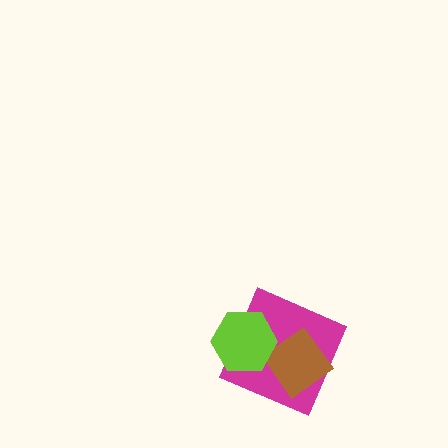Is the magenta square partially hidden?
Yes, it is partially covered by another shape.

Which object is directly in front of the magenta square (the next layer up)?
The brown diamond is directly in front of the magenta square.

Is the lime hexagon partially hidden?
No, no other shape covers it.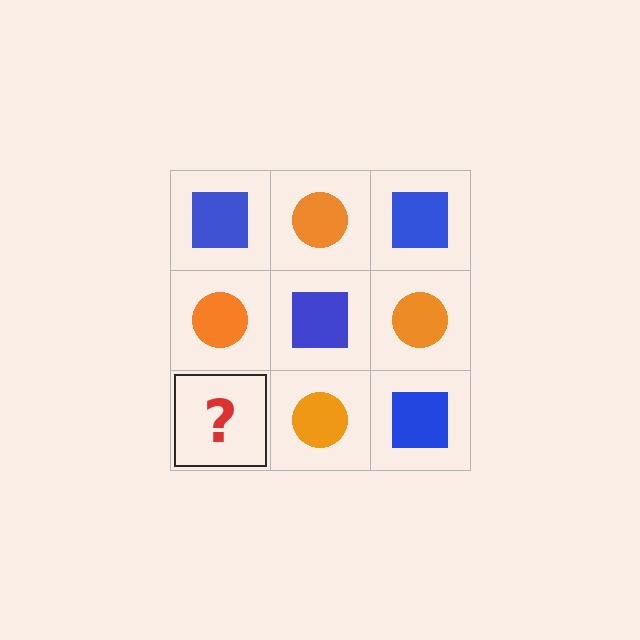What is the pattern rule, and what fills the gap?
The rule is that it alternates blue square and orange circle in a checkerboard pattern. The gap should be filled with a blue square.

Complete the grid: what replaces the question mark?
The question mark should be replaced with a blue square.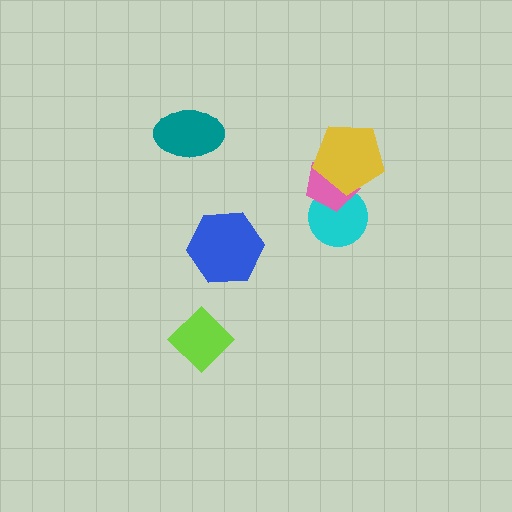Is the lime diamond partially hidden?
No, no other shape covers it.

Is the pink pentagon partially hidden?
Yes, it is partially covered by another shape.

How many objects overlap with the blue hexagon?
0 objects overlap with the blue hexagon.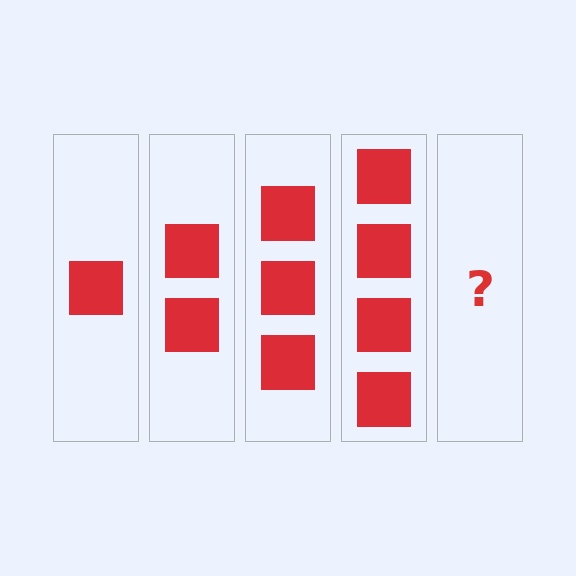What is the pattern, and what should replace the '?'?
The pattern is that each step adds one more square. The '?' should be 5 squares.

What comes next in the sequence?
The next element should be 5 squares.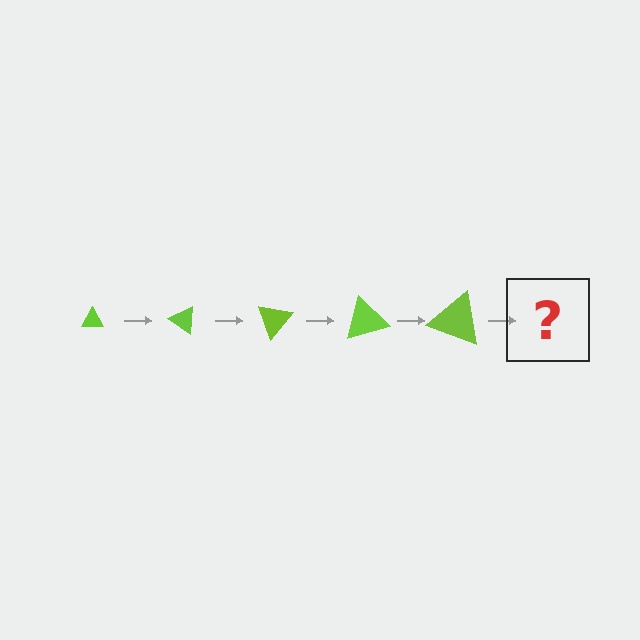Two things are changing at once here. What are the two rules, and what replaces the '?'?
The two rules are that the triangle grows larger each step and it rotates 35 degrees each step. The '?' should be a triangle, larger than the previous one and rotated 175 degrees from the start.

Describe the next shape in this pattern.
It should be a triangle, larger than the previous one and rotated 175 degrees from the start.